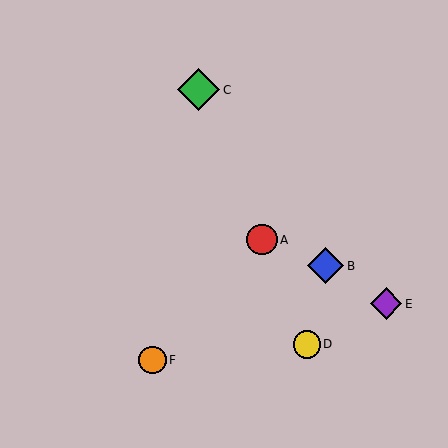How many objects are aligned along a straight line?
3 objects (A, C, D) are aligned along a straight line.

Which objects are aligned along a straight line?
Objects A, C, D are aligned along a straight line.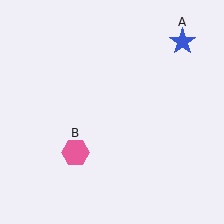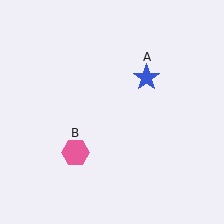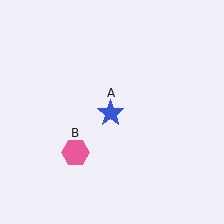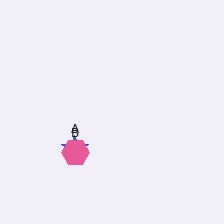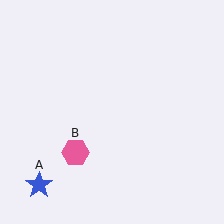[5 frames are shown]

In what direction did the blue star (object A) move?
The blue star (object A) moved down and to the left.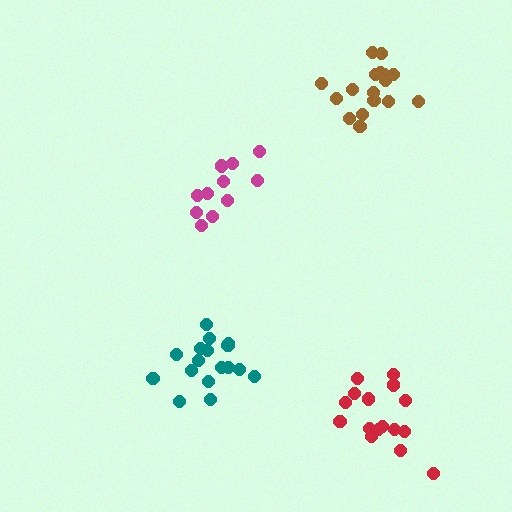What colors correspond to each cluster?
The clusters are colored: red, magenta, teal, brown.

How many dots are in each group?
Group 1: 16 dots, Group 2: 11 dots, Group 3: 17 dots, Group 4: 17 dots (61 total).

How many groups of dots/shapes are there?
There are 4 groups.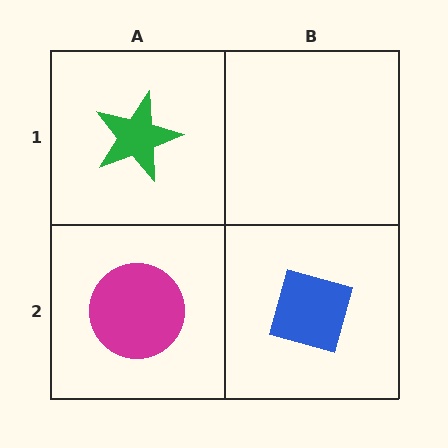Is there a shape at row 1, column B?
No, that cell is empty.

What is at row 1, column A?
A green star.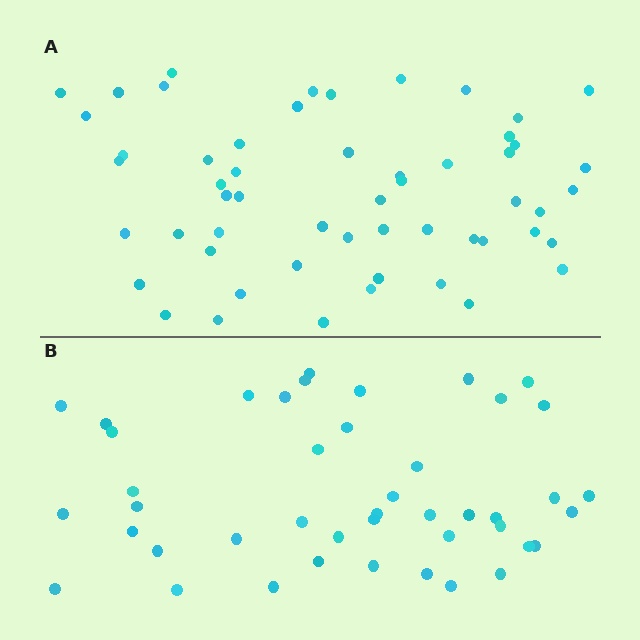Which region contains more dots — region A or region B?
Region A (the top region) has more dots.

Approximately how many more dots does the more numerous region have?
Region A has roughly 12 or so more dots than region B.